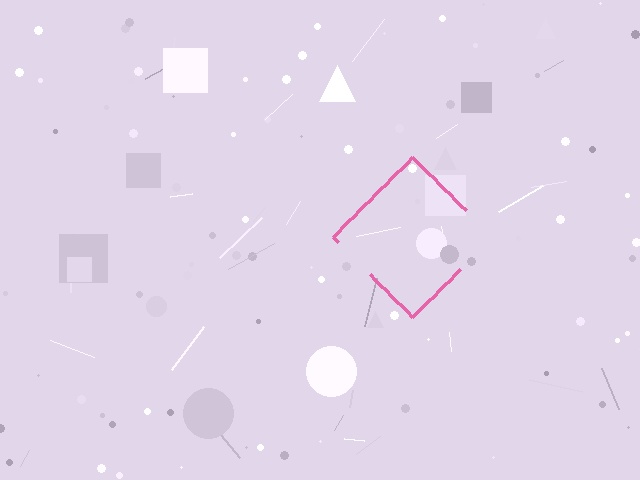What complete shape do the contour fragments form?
The contour fragments form a diamond.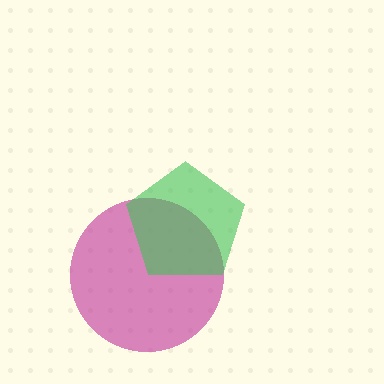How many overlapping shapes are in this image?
There are 2 overlapping shapes in the image.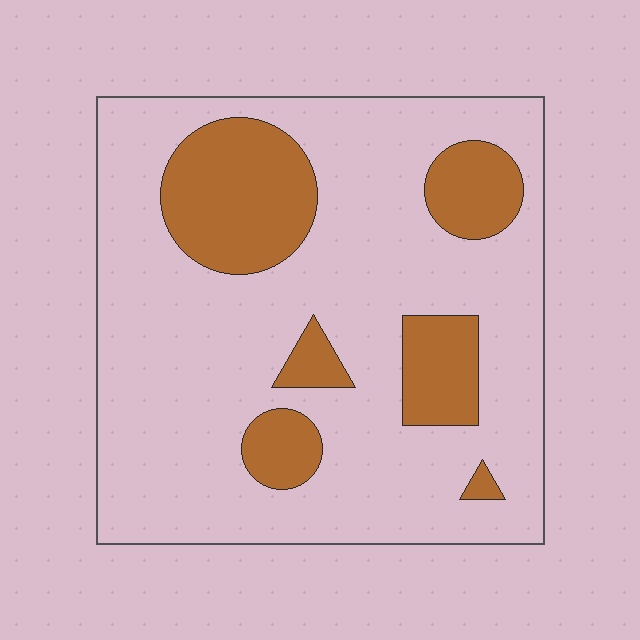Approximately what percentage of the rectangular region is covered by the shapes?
Approximately 25%.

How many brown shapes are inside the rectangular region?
6.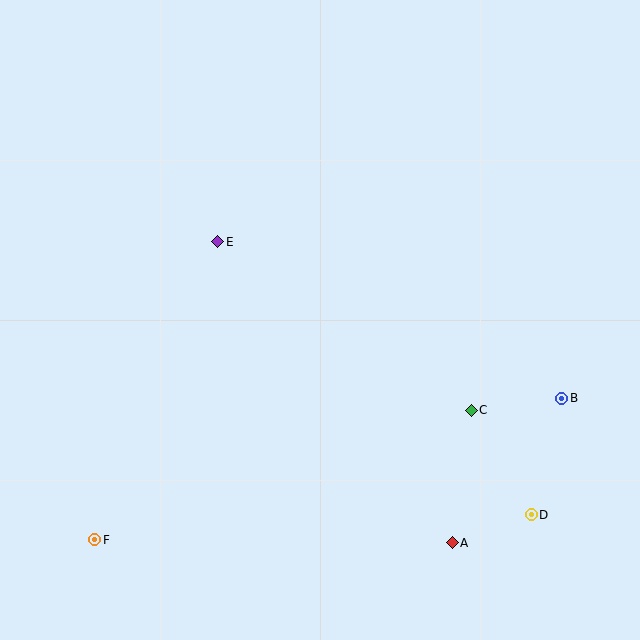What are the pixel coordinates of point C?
Point C is at (471, 410).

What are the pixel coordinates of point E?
Point E is at (218, 242).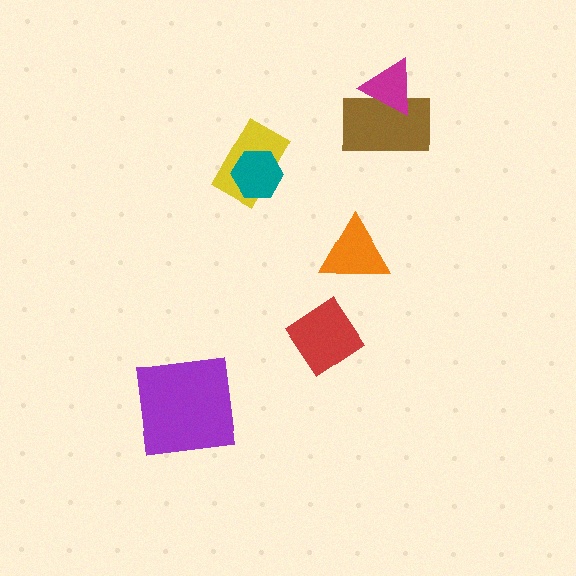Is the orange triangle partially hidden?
No, no other shape covers it.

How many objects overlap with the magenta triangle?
1 object overlaps with the magenta triangle.